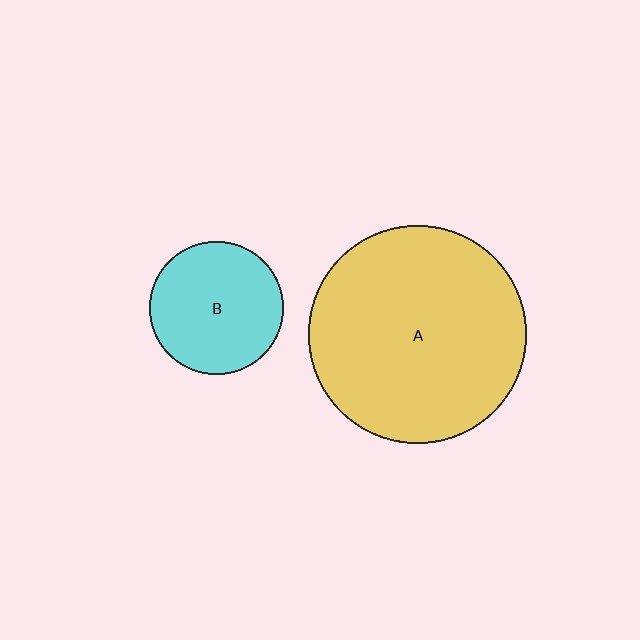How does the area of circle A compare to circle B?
Approximately 2.7 times.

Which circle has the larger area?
Circle A (yellow).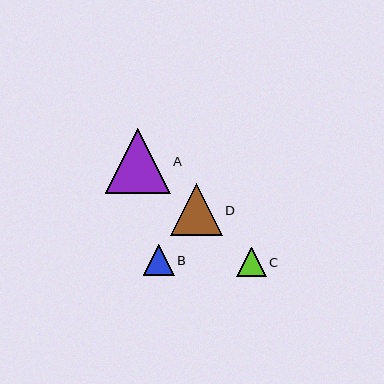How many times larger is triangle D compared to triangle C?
Triangle D is approximately 1.8 times the size of triangle C.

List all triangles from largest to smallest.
From largest to smallest: A, D, B, C.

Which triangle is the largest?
Triangle A is the largest with a size of approximately 65 pixels.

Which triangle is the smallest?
Triangle C is the smallest with a size of approximately 29 pixels.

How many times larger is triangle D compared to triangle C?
Triangle D is approximately 1.8 times the size of triangle C.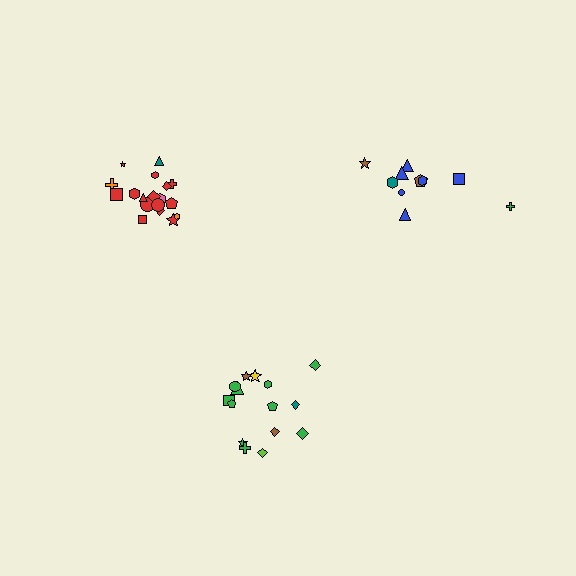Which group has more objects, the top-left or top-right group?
The top-left group.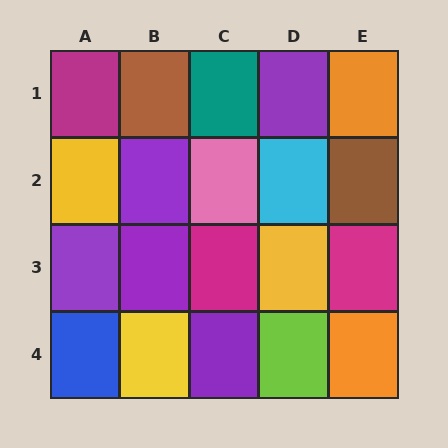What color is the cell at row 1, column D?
Purple.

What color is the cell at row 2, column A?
Yellow.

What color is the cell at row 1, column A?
Magenta.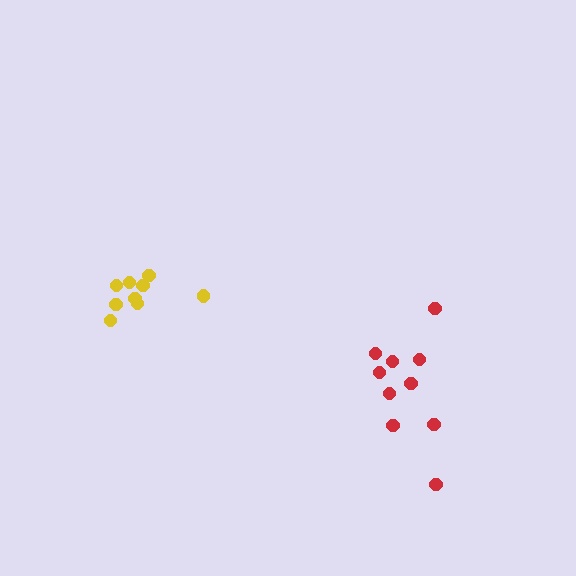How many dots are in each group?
Group 1: 9 dots, Group 2: 10 dots (19 total).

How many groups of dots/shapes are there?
There are 2 groups.